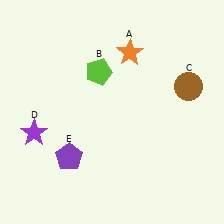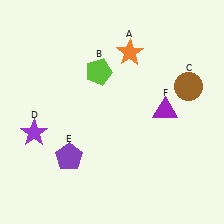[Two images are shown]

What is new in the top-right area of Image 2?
A purple triangle (F) was added in the top-right area of Image 2.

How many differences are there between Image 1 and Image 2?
There is 1 difference between the two images.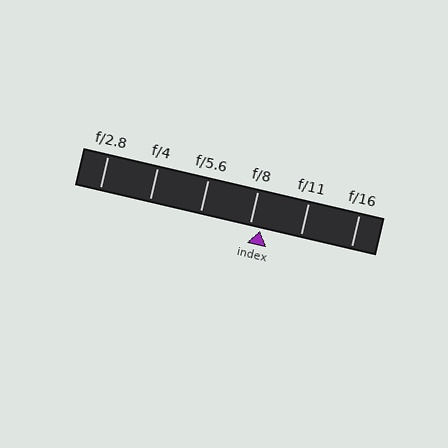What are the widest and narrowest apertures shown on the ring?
The widest aperture shown is f/2.8 and the narrowest is f/16.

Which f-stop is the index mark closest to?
The index mark is closest to f/8.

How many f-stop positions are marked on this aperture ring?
There are 6 f-stop positions marked.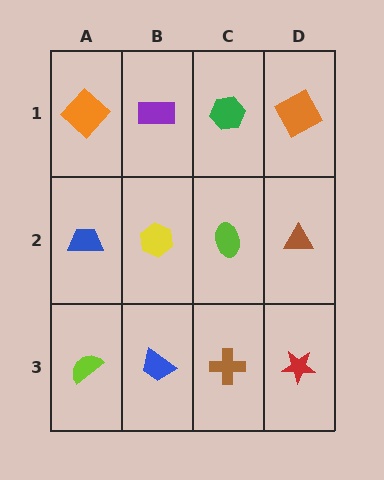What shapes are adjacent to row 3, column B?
A yellow hexagon (row 2, column B), a lime semicircle (row 3, column A), a brown cross (row 3, column C).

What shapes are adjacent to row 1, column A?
A blue trapezoid (row 2, column A), a purple rectangle (row 1, column B).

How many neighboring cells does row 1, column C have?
3.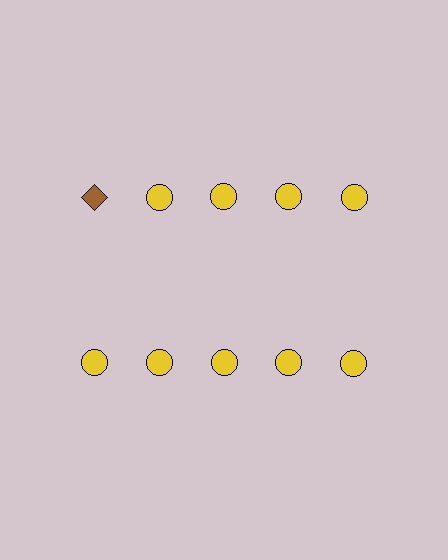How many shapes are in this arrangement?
There are 10 shapes arranged in a grid pattern.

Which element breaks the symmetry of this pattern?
The brown diamond in the top row, leftmost column breaks the symmetry. All other shapes are yellow circles.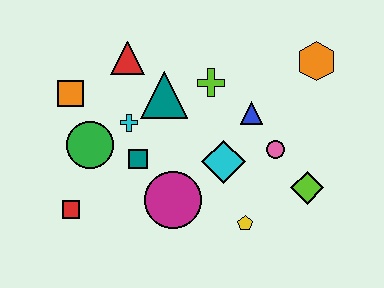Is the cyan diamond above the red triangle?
No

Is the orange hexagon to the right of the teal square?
Yes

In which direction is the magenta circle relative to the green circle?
The magenta circle is to the right of the green circle.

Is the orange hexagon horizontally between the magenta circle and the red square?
No